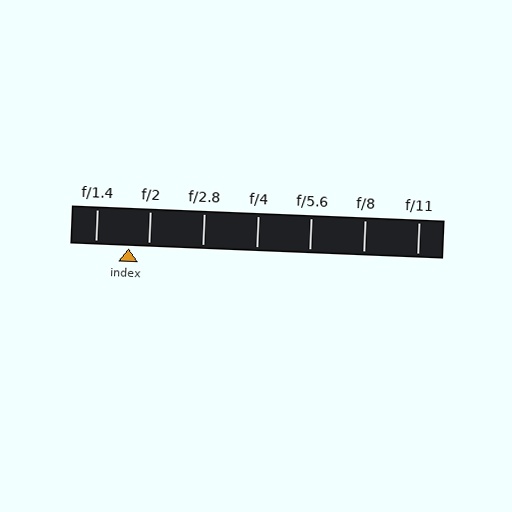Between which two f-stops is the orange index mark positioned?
The index mark is between f/1.4 and f/2.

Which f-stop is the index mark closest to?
The index mark is closest to f/2.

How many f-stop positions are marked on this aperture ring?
There are 7 f-stop positions marked.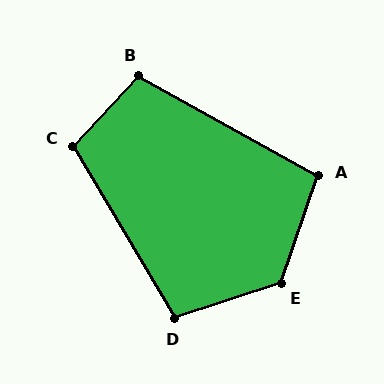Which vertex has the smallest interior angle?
A, at approximately 100 degrees.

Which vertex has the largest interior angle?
E, at approximately 127 degrees.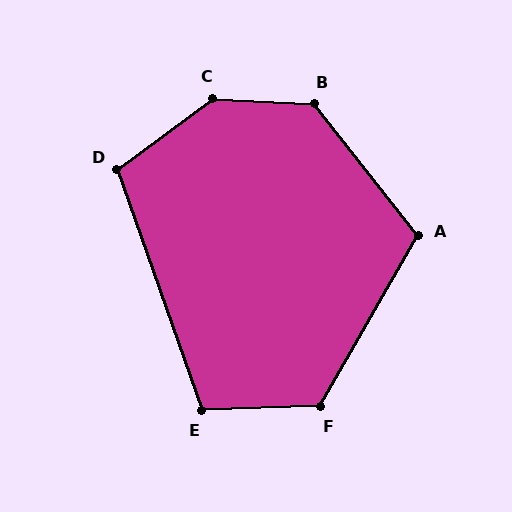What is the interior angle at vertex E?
Approximately 107 degrees (obtuse).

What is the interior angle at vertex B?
Approximately 131 degrees (obtuse).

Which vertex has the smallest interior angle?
D, at approximately 107 degrees.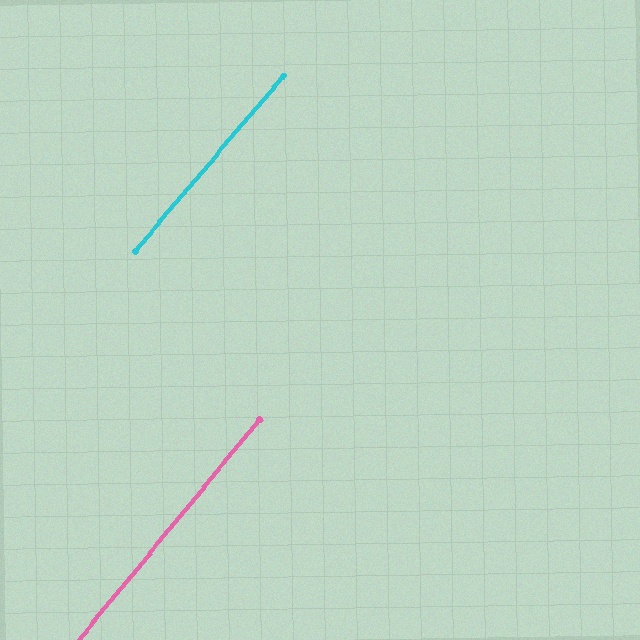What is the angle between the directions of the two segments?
Approximately 1 degree.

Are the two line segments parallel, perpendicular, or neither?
Parallel — their directions differ by only 0.9°.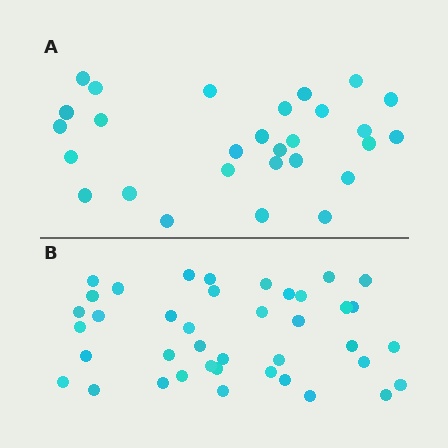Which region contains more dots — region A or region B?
Region B (the bottom region) has more dots.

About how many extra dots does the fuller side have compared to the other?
Region B has roughly 12 or so more dots than region A.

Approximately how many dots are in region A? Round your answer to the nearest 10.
About 30 dots. (The exact count is 28, which rounds to 30.)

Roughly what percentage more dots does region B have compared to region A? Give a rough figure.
About 45% more.